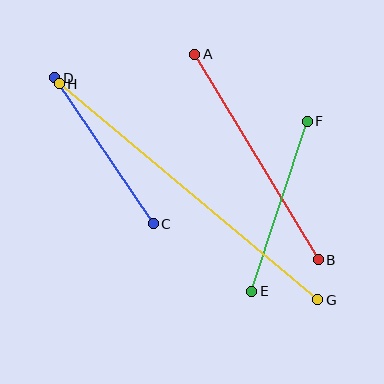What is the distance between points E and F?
The distance is approximately 179 pixels.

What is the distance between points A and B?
The distance is approximately 239 pixels.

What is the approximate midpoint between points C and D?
The midpoint is at approximately (104, 151) pixels.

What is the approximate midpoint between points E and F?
The midpoint is at approximately (279, 206) pixels.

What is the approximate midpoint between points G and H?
The midpoint is at approximately (189, 192) pixels.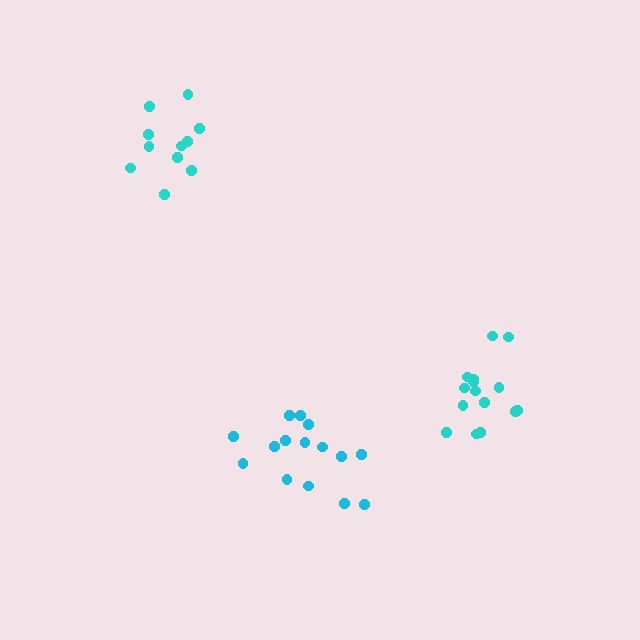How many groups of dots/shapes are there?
There are 3 groups.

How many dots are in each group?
Group 1: 15 dots, Group 2: 11 dots, Group 3: 15 dots (41 total).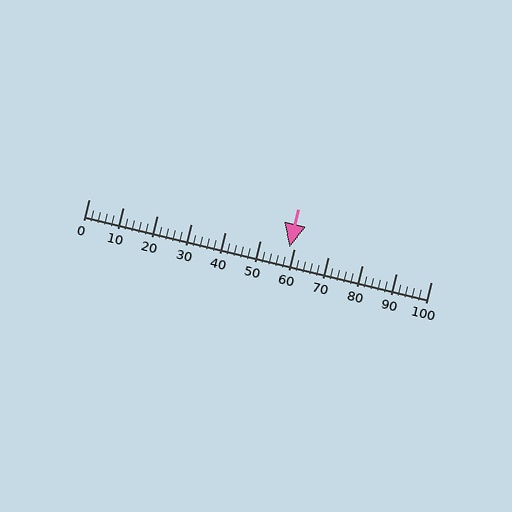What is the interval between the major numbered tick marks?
The major tick marks are spaced 10 units apart.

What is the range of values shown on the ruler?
The ruler shows values from 0 to 100.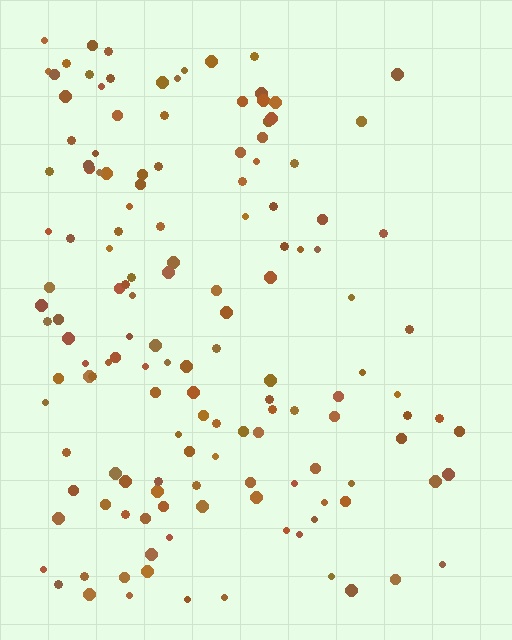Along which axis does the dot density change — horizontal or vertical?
Horizontal.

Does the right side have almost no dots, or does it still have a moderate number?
Still a moderate number, just noticeably fewer than the left.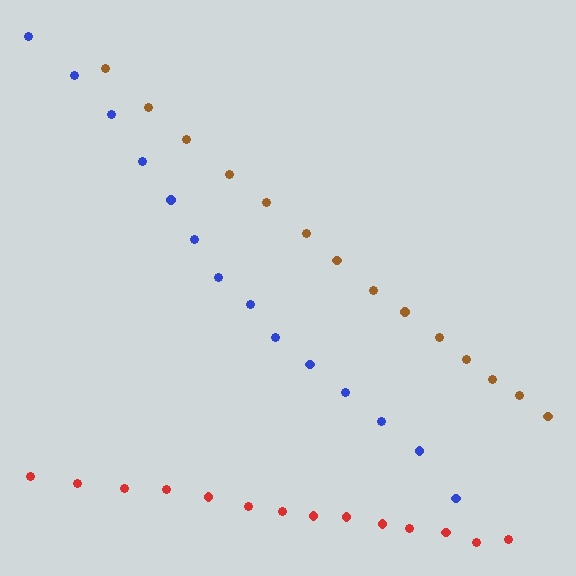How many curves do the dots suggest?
There are 3 distinct paths.